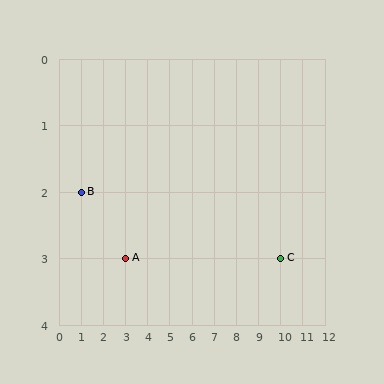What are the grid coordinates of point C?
Point C is at grid coordinates (10, 3).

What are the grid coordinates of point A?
Point A is at grid coordinates (3, 3).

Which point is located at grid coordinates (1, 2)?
Point B is at (1, 2).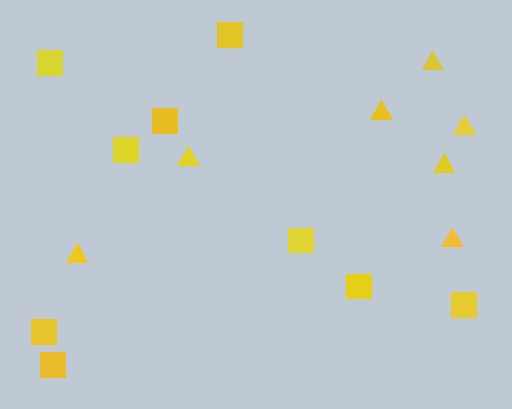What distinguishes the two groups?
There are 2 groups: one group of triangles (7) and one group of squares (9).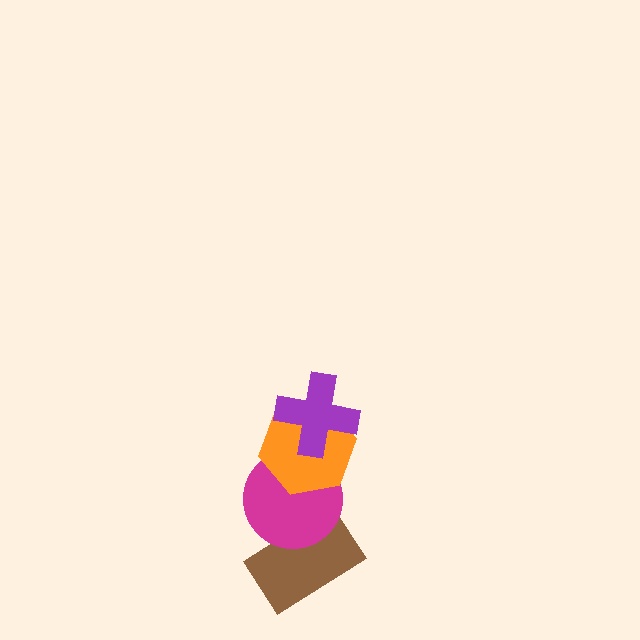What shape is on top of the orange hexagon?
The purple cross is on top of the orange hexagon.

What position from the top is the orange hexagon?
The orange hexagon is 2nd from the top.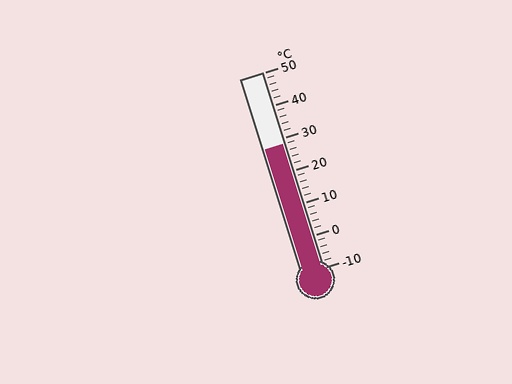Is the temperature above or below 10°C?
The temperature is above 10°C.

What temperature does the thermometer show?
The thermometer shows approximately 28°C.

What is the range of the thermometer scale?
The thermometer scale ranges from -10°C to 50°C.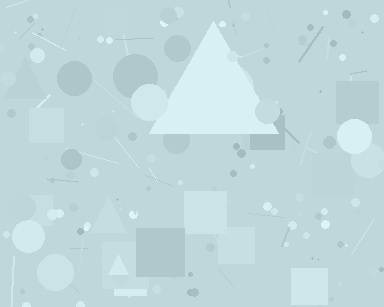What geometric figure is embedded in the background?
A triangle is embedded in the background.